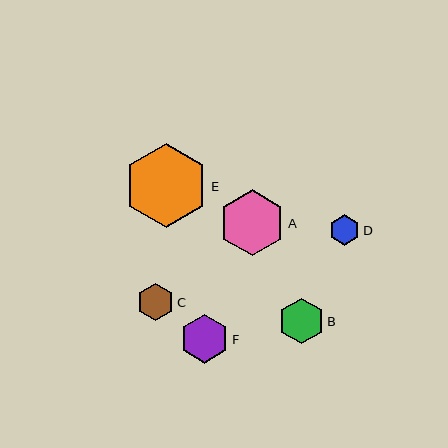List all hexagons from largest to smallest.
From largest to smallest: E, A, F, B, C, D.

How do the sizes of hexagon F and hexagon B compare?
Hexagon F and hexagon B are approximately the same size.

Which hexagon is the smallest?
Hexagon D is the smallest with a size of approximately 31 pixels.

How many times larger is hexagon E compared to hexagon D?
Hexagon E is approximately 2.8 times the size of hexagon D.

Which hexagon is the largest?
Hexagon E is the largest with a size of approximately 85 pixels.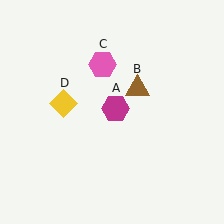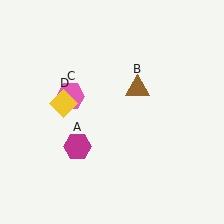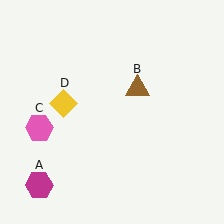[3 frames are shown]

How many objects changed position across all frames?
2 objects changed position: magenta hexagon (object A), pink hexagon (object C).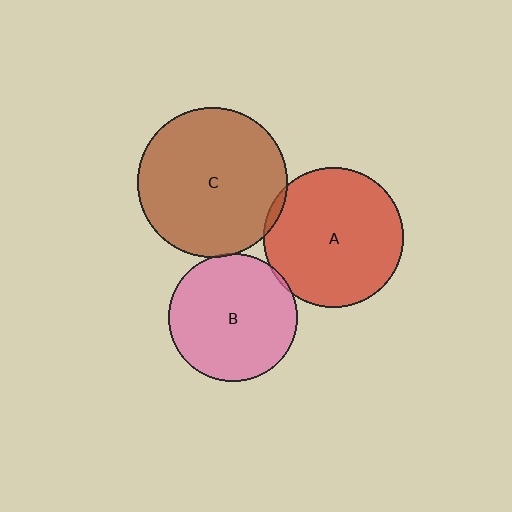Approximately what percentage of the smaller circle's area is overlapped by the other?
Approximately 5%.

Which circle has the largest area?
Circle C (brown).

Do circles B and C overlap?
Yes.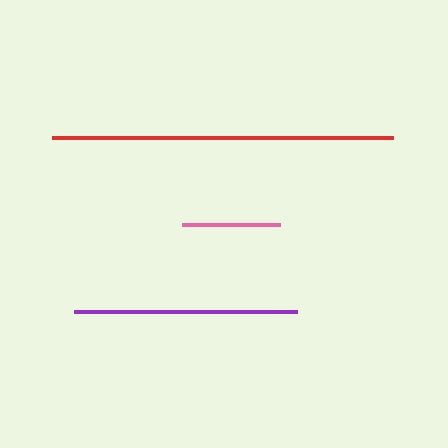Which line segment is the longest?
The red line is the longest at approximately 341 pixels.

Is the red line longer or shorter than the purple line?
The red line is longer than the purple line.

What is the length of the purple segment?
The purple segment is approximately 223 pixels long.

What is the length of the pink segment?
The pink segment is approximately 98 pixels long.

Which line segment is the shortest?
The pink line is the shortest at approximately 98 pixels.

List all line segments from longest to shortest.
From longest to shortest: red, purple, pink.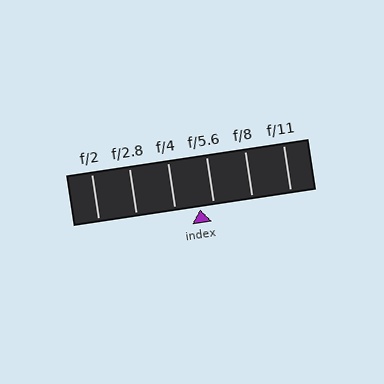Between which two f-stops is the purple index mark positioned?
The index mark is between f/4 and f/5.6.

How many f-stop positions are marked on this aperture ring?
There are 6 f-stop positions marked.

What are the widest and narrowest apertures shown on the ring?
The widest aperture shown is f/2 and the narrowest is f/11.